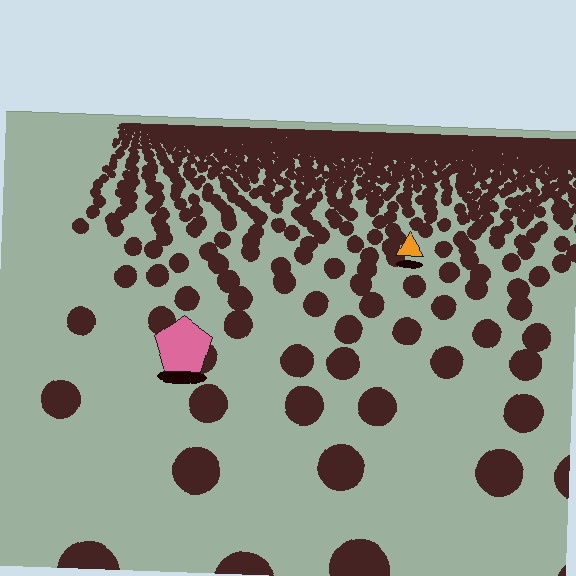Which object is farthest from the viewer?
The orange triangle is farthest from the viewer. It appears smaller and the ground texture around it is denser.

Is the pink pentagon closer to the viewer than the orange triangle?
Yes. The pink pentagon is closer — you can tell from the texture gradient: the ground texture is coarser near it.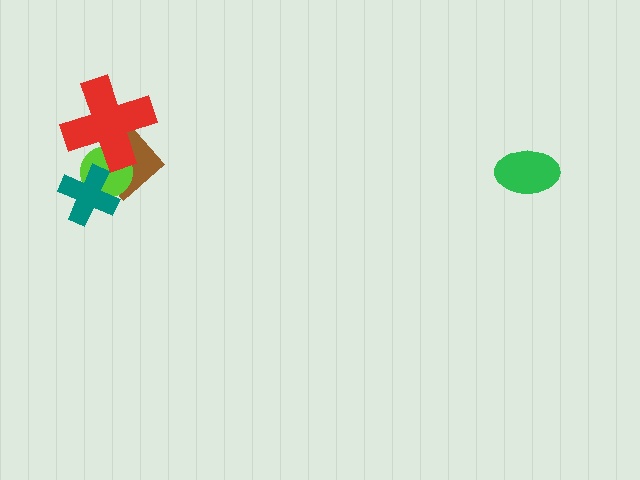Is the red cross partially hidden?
No, no other shape covers it.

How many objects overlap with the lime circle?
3 objects overlap with the lime circle.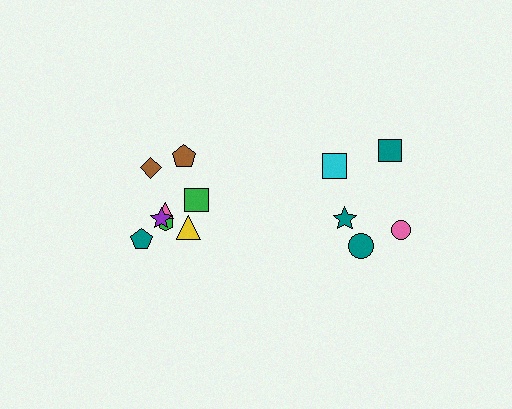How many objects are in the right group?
There are 5 objects.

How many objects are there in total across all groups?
There are 13 objects.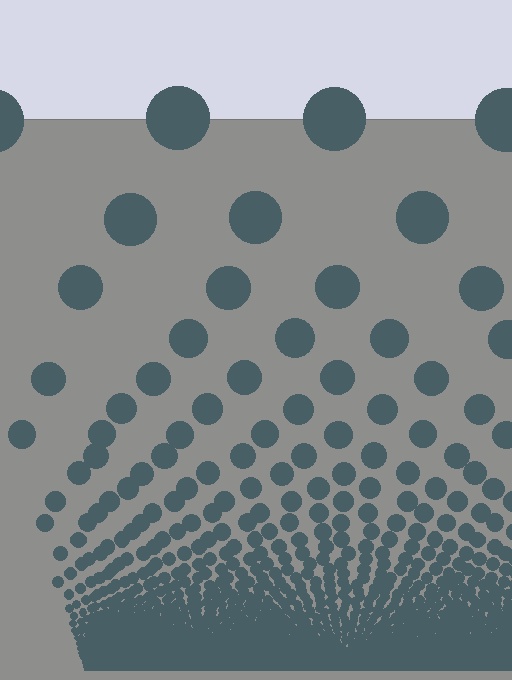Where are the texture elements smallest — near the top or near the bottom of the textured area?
Near the bottom.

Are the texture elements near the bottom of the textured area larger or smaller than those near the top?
Smaller. The gradient is inverted — elements near the bottom are smaller and denser.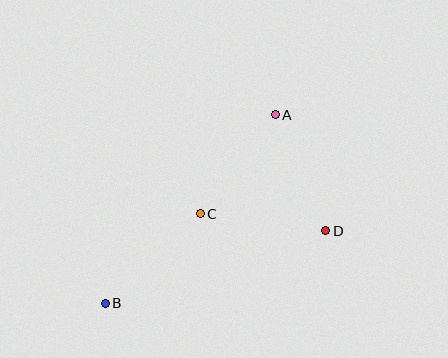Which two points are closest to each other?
Points A and C are closest to each other.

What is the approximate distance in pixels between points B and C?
The distance between B and C is approximately 130 pixels.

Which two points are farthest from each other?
Points A and B are farthest from each other.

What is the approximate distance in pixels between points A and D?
The distance between A and D is approximately 126 pixels.